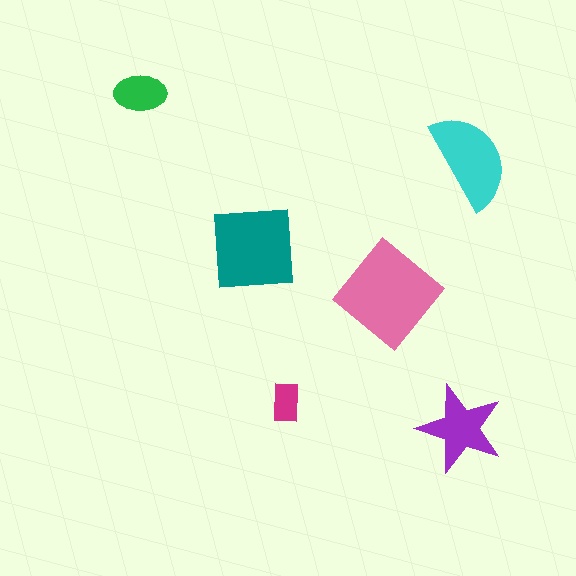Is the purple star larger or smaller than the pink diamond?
Smaller.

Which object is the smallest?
The magenta rectangle.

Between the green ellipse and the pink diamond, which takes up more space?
The pink diamond.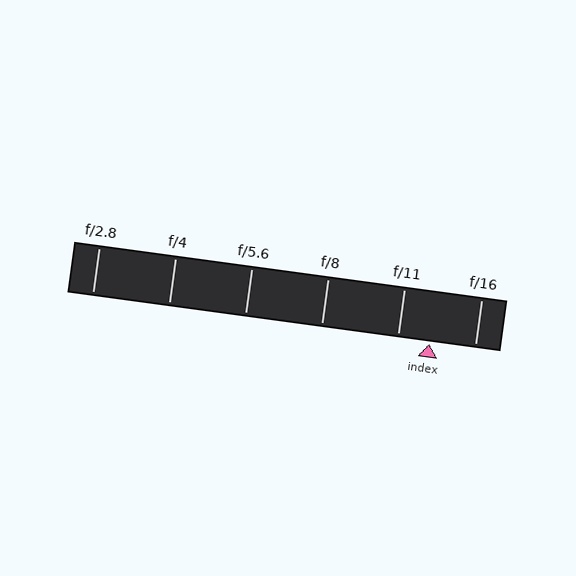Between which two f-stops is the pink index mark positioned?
The index mark is between f/11 and f/16.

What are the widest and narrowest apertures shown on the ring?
The widest aperture shown is f/2.8 and the narrowest is f/16.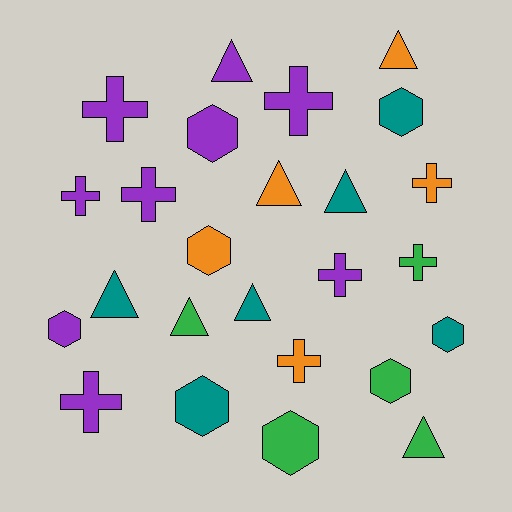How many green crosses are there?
There is 1 green cross.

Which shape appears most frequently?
Cross, with 9 objects.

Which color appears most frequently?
Purple, with 9 objects.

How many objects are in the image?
There are 25 objects.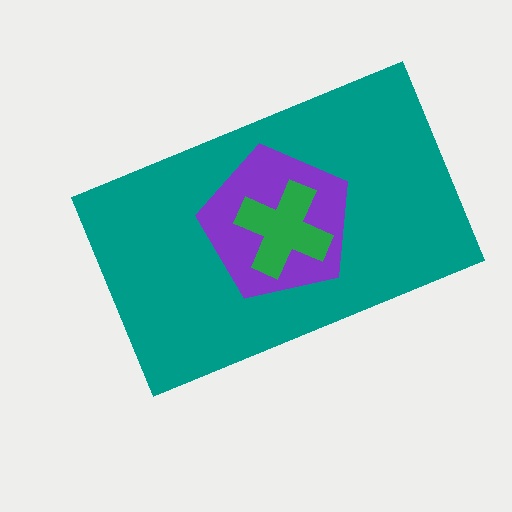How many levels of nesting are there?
3.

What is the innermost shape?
The green cross.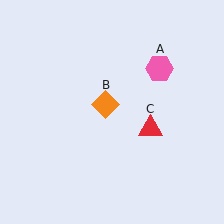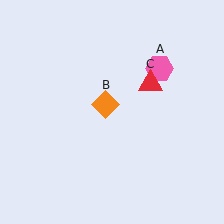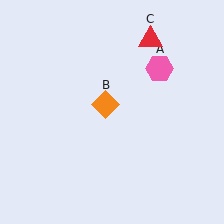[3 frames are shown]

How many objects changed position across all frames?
1 object changed position: red triangle (object C).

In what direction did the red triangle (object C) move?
The red triangle (object C) moved up.